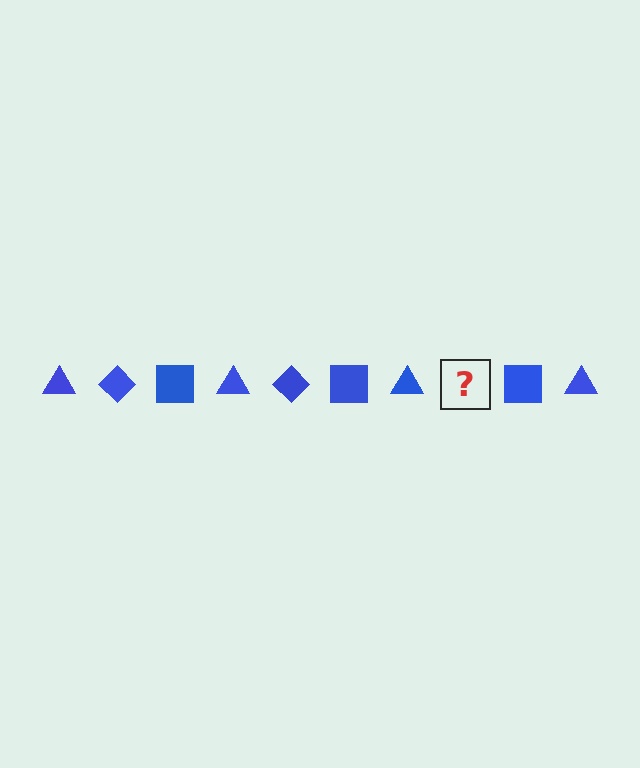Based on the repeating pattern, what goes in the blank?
The blank should be a blue diamond.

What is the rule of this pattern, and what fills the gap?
The rule is that the pattern cycles through triangle, diamond, square shapes in blue. The gap should be filled with a blue diamond.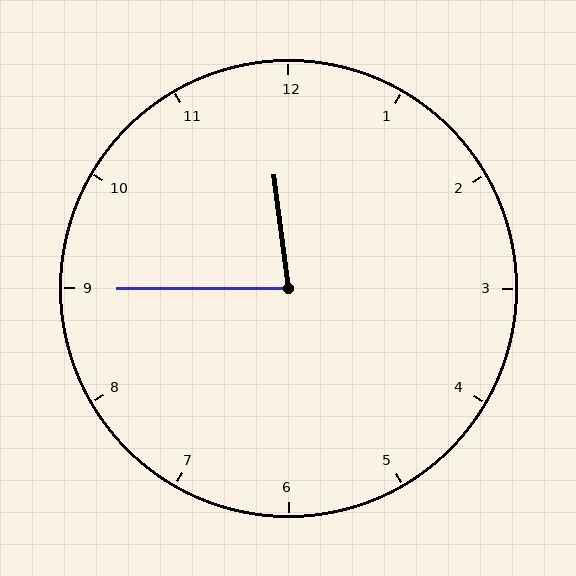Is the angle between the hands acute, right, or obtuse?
It is acute.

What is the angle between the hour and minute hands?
Approximately 82 degrees.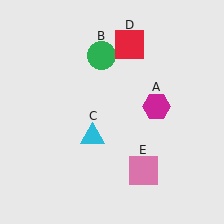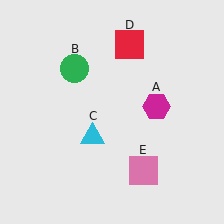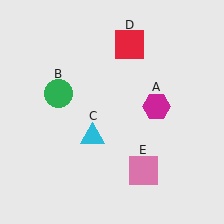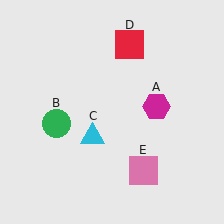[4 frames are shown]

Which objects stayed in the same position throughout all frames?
Magenta hexagon (object A) and cyan triangle (object C) and red square (object D) and pink square (object E) remained stationary.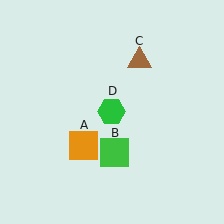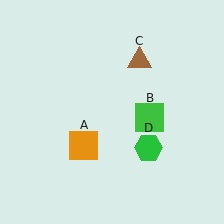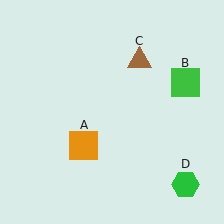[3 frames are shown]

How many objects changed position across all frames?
2 objects changed position: green square (object B), green hexagon (object D).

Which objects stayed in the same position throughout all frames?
Orange square (object A) and brown triangle (object C) remained stationary.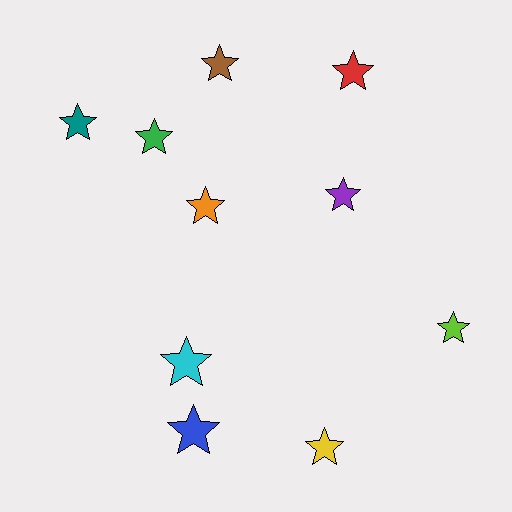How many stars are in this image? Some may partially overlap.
There are 10 stars.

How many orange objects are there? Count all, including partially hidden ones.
There is 1 orange object.